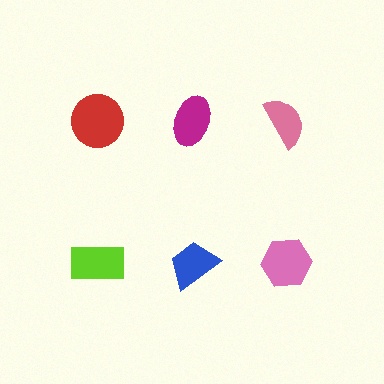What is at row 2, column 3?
A pink hexagon.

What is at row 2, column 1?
A lime rectangle.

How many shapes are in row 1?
3 shapes.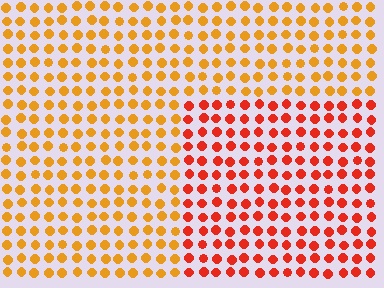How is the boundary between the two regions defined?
The boundary is defined purely by a slight shift in hue (about 34 degrees). Spacing, size, and orientation are identical on both sides.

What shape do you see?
I see a rectangle.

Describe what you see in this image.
The image is filled with small orange elements in a uniform arrangement. A rectangle-shaped region is visible where the elements are tinted to a slightly different hue, forming a subtle color boundary.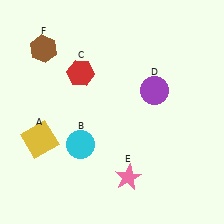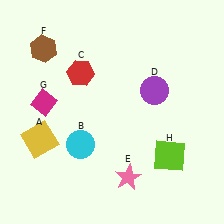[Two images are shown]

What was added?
A magenta diamond (G), a lime square (H) were added in Image 2.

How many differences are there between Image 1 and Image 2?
There are 2 differences between the two images.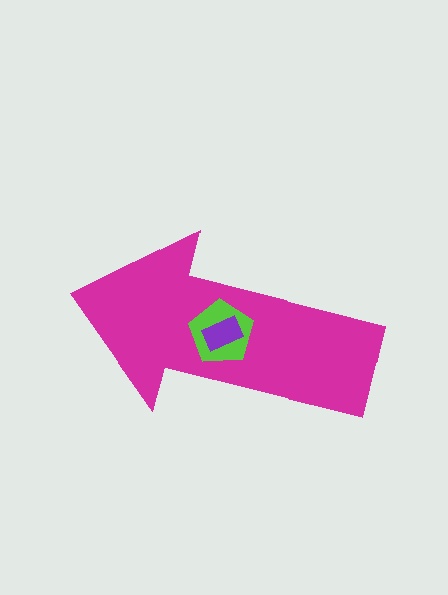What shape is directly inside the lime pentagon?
The purple rectangle.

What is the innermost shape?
The purple rectangle.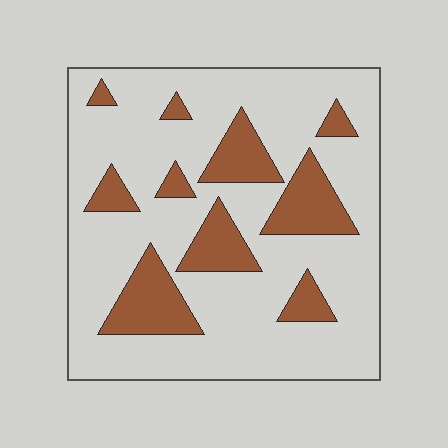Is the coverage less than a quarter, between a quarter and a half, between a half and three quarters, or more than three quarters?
Less than a quarter.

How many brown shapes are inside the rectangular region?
10.